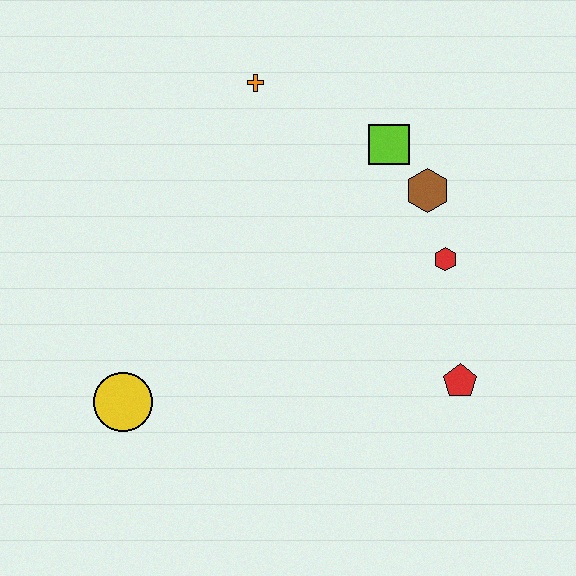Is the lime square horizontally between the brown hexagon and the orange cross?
Yes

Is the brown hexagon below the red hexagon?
No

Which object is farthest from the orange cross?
The red pentagon is farthest from the orange cross.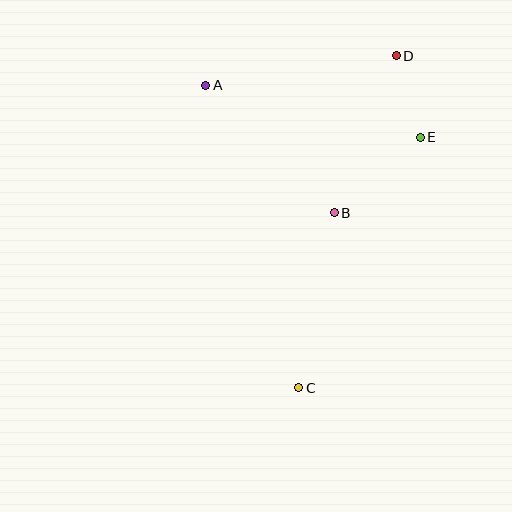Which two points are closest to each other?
Points D and E are closest to each other.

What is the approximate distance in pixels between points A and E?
The distance between A and E is approximately 221 pixels.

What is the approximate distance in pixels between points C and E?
The distance between C and E is approximately 278 pixels.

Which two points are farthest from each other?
Points C and D are farthest from each other.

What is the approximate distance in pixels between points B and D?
The distance between B and D is approximately 169 pixels.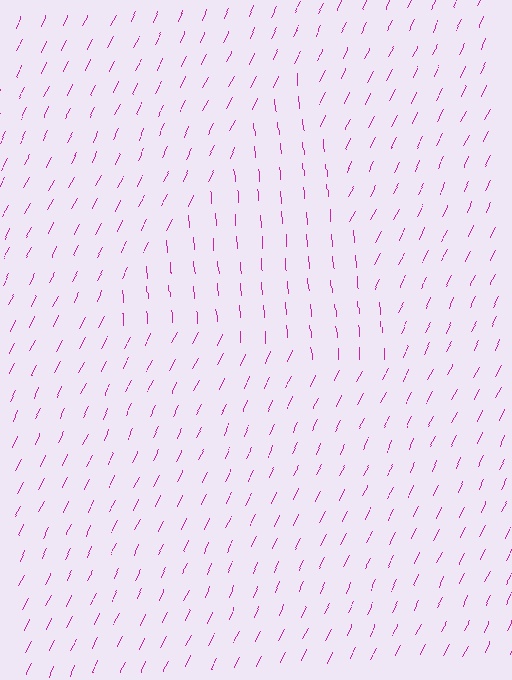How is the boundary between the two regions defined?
The boundary is defined purely by a change in line orientation (approximately 30 degrees difference). All lines are the same color and thickness.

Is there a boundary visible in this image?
Yes, there is a texture boundary formed by a change in line orientation.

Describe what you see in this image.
The image is filled with small magenta line segments. A triangle region in the image has lines oriented differently from the surrounding lines, creating a visible texture boundary.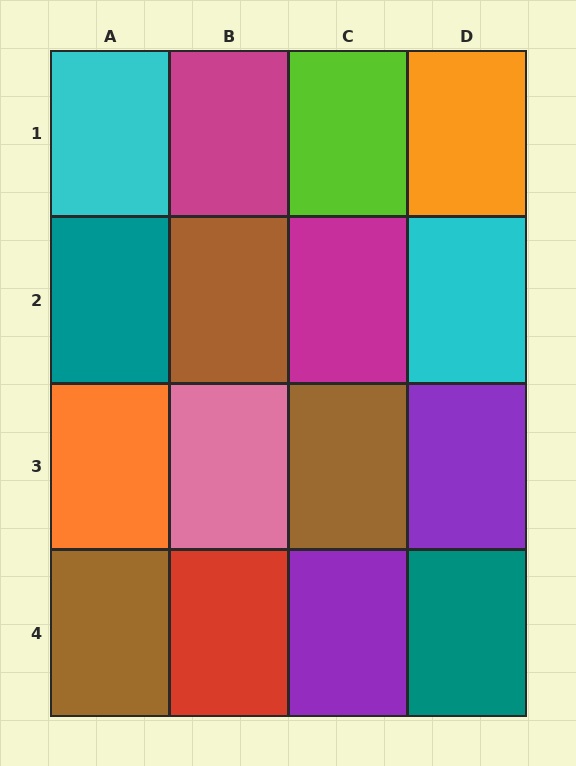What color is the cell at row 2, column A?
Teal.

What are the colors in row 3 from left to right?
Orange, pink, brown, purple.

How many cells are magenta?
2 cells are magenta.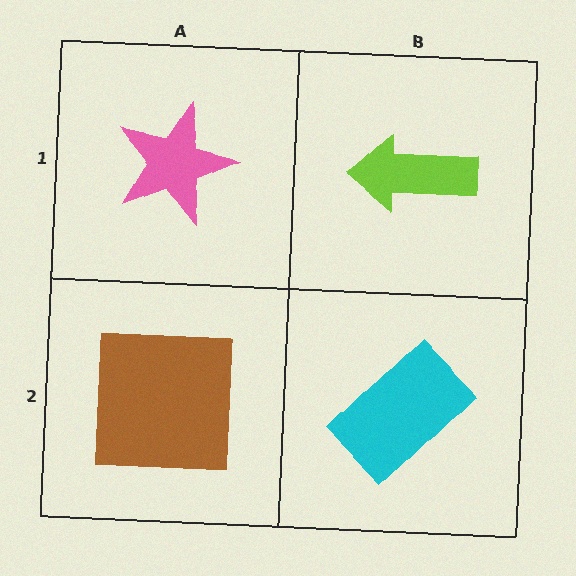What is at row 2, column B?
A cyan rectangle.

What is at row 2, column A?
A brown square.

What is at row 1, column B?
A lime arrow.